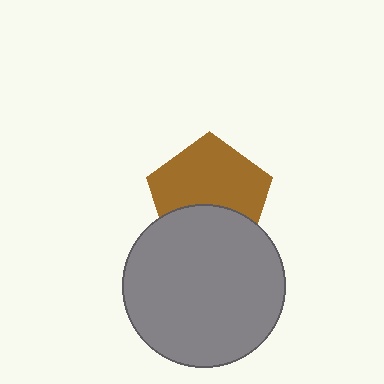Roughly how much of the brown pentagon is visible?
About half of it is visible (roughly 64%).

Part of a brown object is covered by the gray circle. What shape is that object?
It is a pentagon.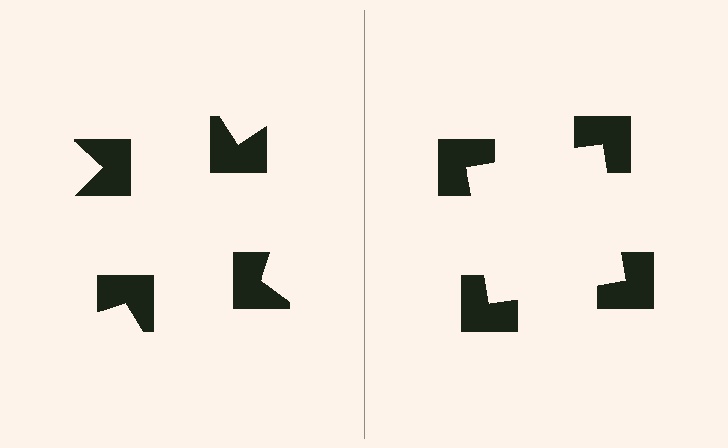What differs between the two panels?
The notched squares are positioned identically on both sides; only the wedge orientations differ. On the right they align to a square; on the left they are misaligned.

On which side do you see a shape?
An illusory square appears on the right side. On the left side the wedge cuts are rotated, so no coherent shape forms.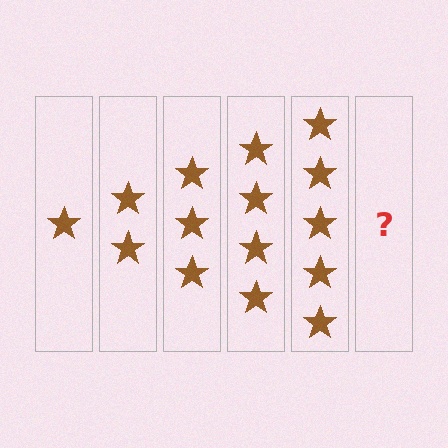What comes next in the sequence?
The next element should be 6 stars.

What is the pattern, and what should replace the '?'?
The pattern is that each step adds one more star. The '?' should be 6 stars.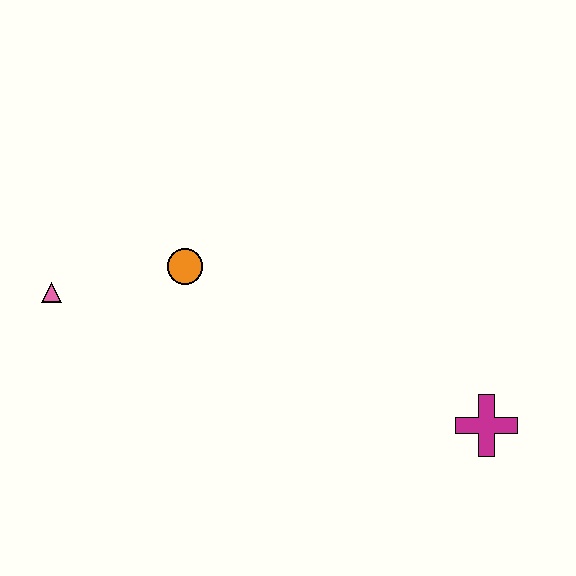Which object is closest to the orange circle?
The pink triangle is closest to the orange circle.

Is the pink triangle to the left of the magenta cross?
Yes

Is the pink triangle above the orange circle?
No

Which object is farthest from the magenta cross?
The pink triangle is farthest from the magenta cross.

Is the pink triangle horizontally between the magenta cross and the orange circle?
No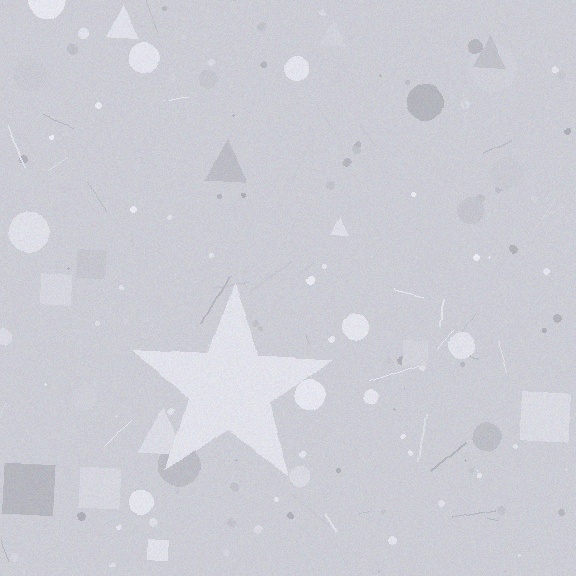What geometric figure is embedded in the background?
A star is embedded in the background.